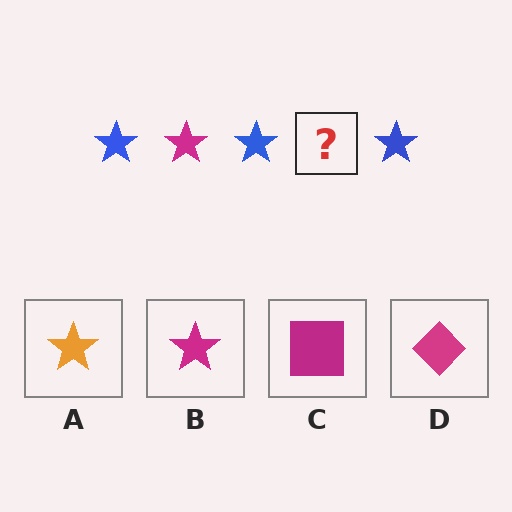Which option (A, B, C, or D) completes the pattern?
B.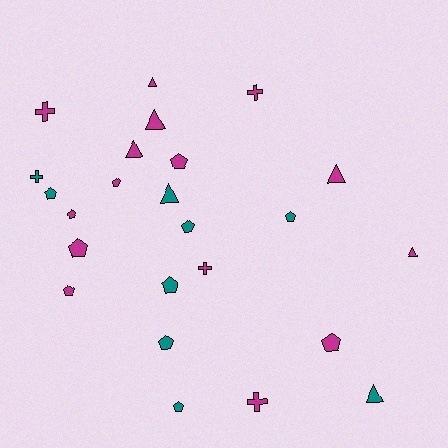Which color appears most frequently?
Magenta, with 15 objects.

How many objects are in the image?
There are 24 objects.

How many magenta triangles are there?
There are 5 magenta triangles.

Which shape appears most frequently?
Pentagon, with 12 objects.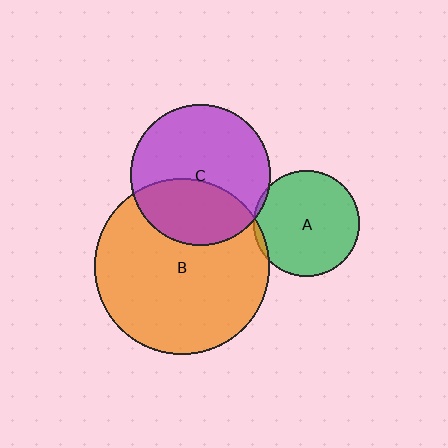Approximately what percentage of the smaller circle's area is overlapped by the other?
Approximately 5%.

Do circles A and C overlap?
Yes.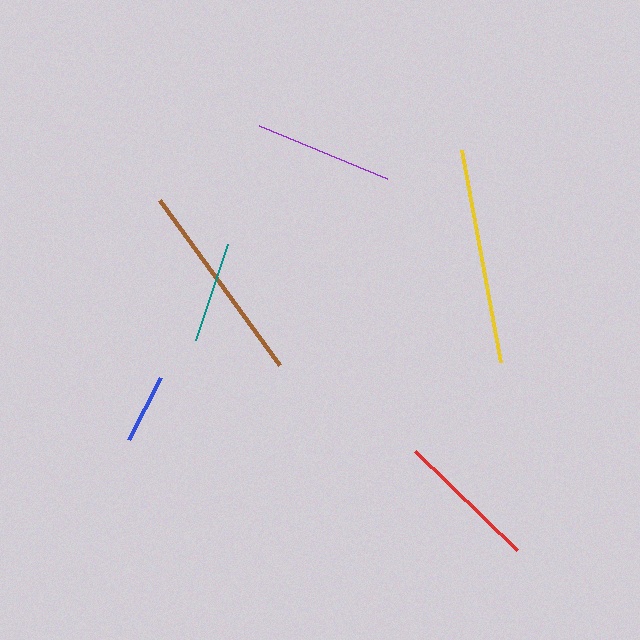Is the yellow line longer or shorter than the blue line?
The yellow line is longer than the blue line.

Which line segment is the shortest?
The blue line is the shortest at approximately 70 pixels.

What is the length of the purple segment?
The purple segment is approximately 139 pixels long.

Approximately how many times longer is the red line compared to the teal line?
The red line is approximately 1.4 times the length of the teal line.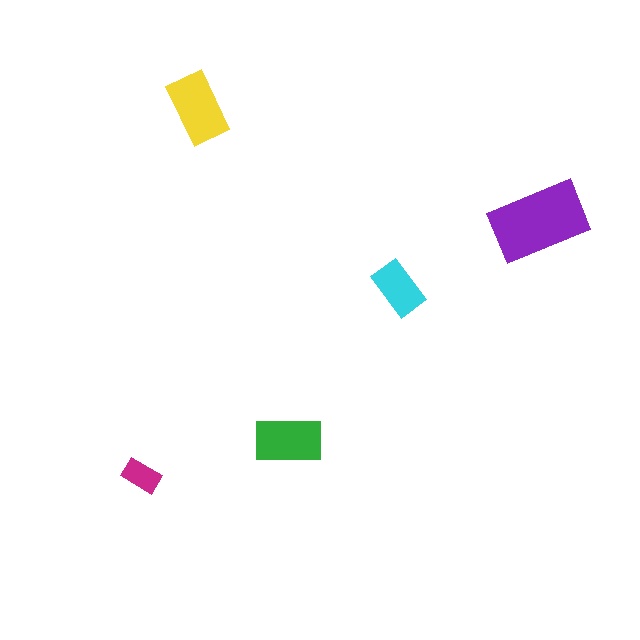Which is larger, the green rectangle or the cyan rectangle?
The green one.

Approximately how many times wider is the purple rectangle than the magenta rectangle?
About 2.5 times wider.